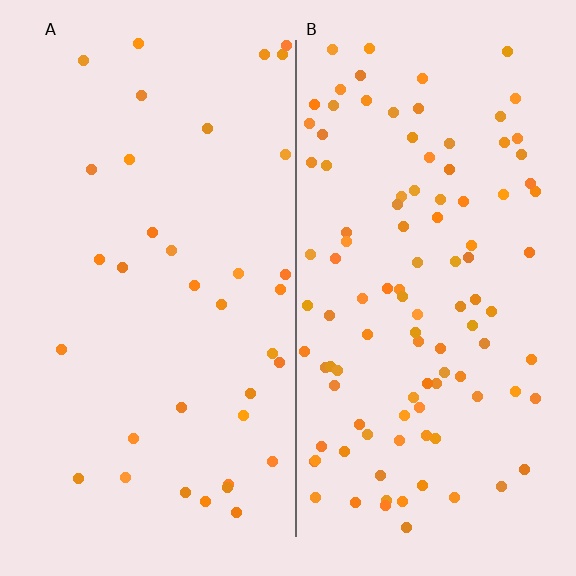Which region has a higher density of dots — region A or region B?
B (the right).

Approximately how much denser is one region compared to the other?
Approximately 3.0× — region B over region A.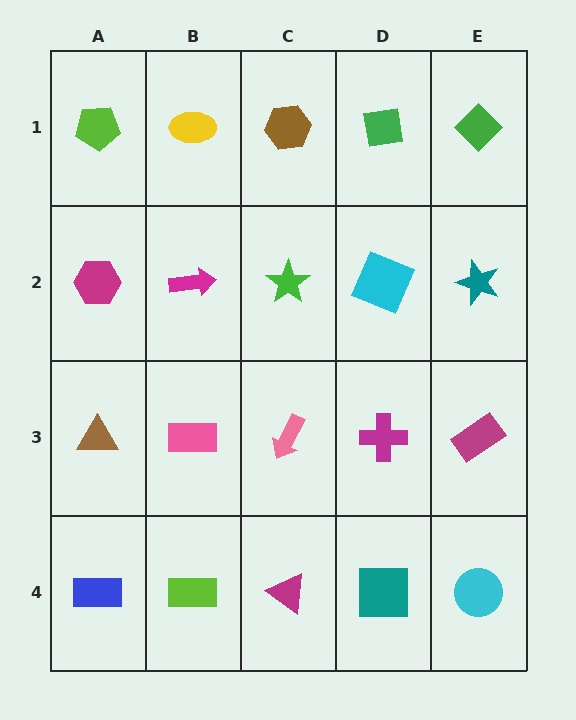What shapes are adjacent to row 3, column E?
A teal star (row 2, column E), a cyan circle (row 4, column E), a magenta cross (row 3, column D).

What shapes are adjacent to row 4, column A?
A brown triangle (row 3, column A), a lime rectangle (row 4, column B).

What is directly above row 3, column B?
A magenta arrow.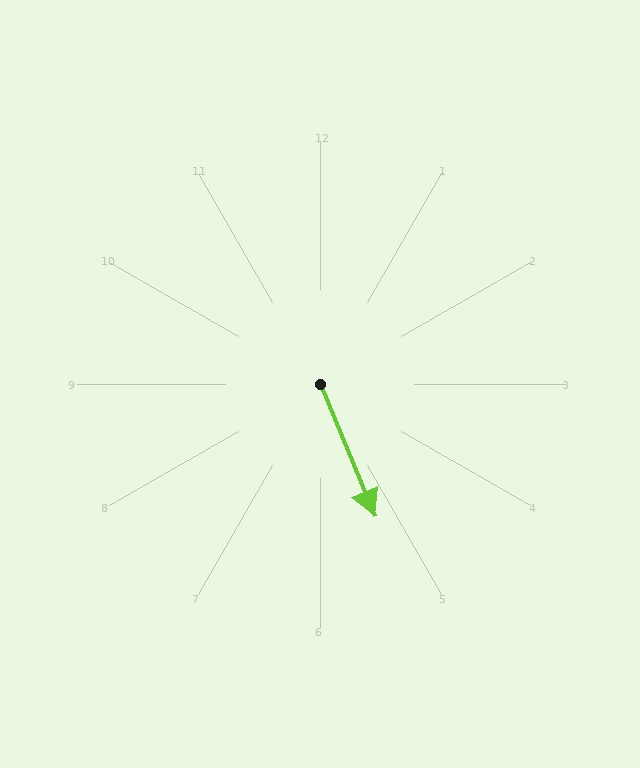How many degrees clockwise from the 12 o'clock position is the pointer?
Approximately 158 degrees.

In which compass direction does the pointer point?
South.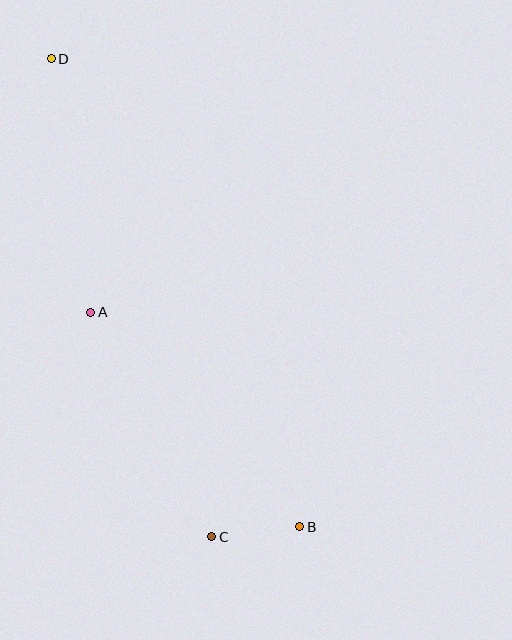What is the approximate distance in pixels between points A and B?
The distance between A and B is approximately 300 pixels.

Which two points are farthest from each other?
Points B and D are farthest from each other.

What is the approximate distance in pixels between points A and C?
The distance between A and C is approximately 255 pixels.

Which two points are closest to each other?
Points B and C are closest to each other.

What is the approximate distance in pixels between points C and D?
The distance between C and D is approximately 504 pixels.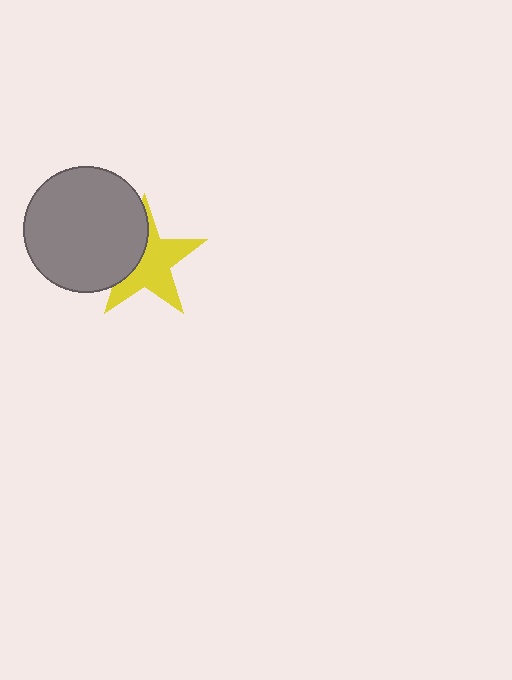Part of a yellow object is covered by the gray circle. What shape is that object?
It is a star.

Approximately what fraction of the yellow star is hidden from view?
Roughly 37% of the yellow star is hidden behind the gray circle.